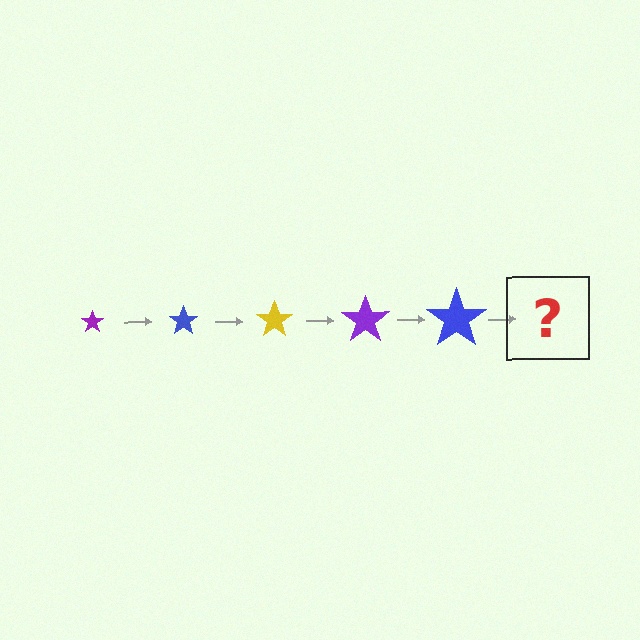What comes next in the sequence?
The next element should be a yellow star, larger than the previous one.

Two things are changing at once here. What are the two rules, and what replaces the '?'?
The two rules are that the star grows larger each step and the color cycles through purple, blue, and yellow. The '?' should be a yellow star, larger than the previous one.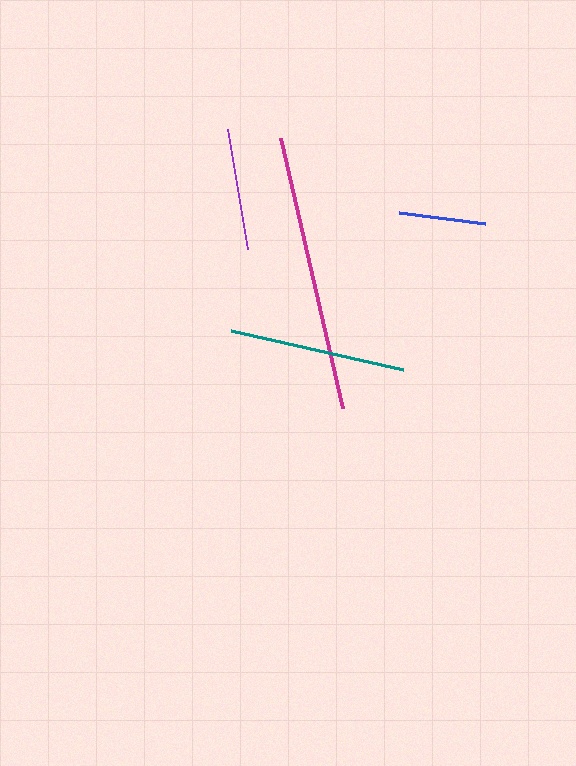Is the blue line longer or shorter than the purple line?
The purple line is longer than the blue line.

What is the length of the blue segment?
The blue segment is approximately 87 pixels long.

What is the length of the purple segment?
The purple segment is approximately 122 pixels long.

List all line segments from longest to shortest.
From longest to shortest: magenta, teal, purple, blue.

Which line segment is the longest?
The magenta line is the longest at approximately 277 pixels.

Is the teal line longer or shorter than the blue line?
The teal line is longer than the blue line.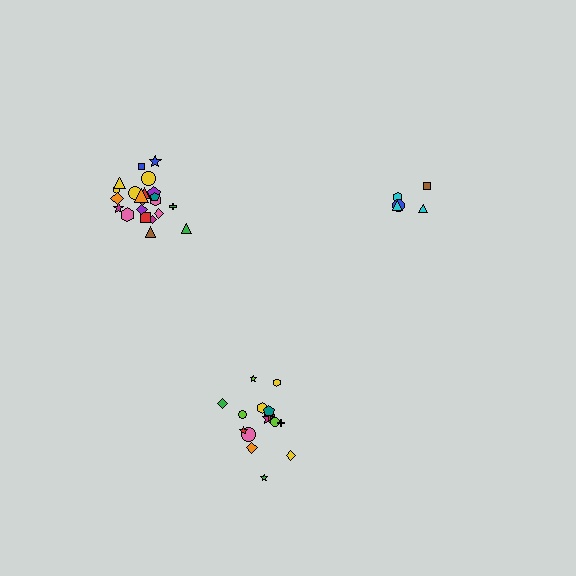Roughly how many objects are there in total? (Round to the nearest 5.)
Roughly 40 objects in total.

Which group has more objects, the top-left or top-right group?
The top-left group.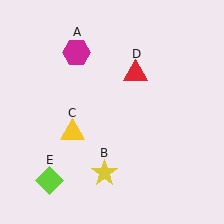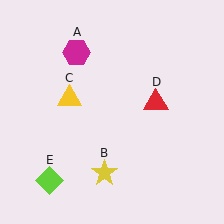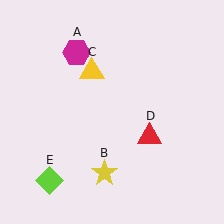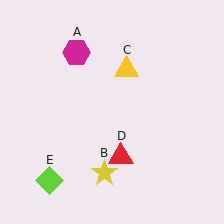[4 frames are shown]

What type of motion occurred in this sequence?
The yellow triangle (object C), red triangle (object D) rotated clockwise around the center of the scene.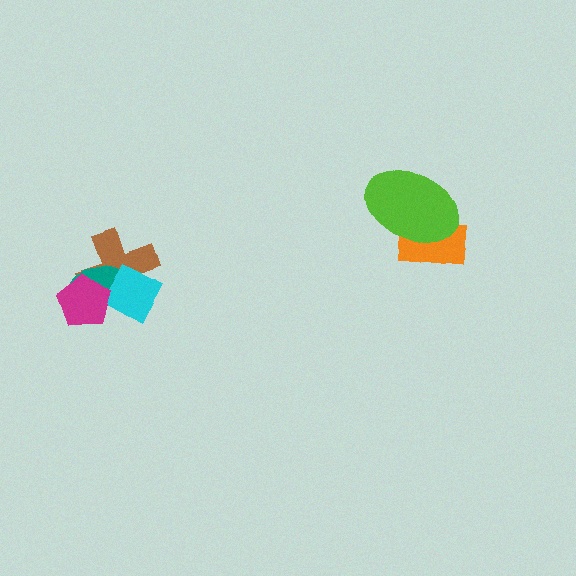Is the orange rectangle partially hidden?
Yes, it is partially covered by another shape.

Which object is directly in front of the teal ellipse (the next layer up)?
The cyan diamond is directly in front of the teal ellipse.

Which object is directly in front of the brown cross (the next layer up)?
The teal ellipse is directly in front of the brown cross.